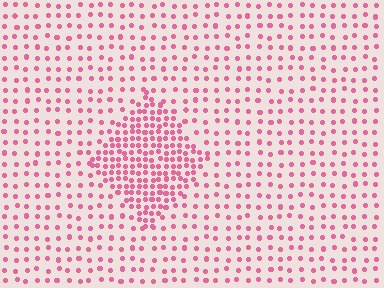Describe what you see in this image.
The image contains small pink elements arranged at two different densities. A diamond-shaped region is visible where the elements are more densely packed than the surrounding area.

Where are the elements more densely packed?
The elements are more densely packed inside the diamond boundary.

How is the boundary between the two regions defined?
The boundary is defined by a change in element density (approximately 2.4x ratio). All elements are the same color, size, and shape.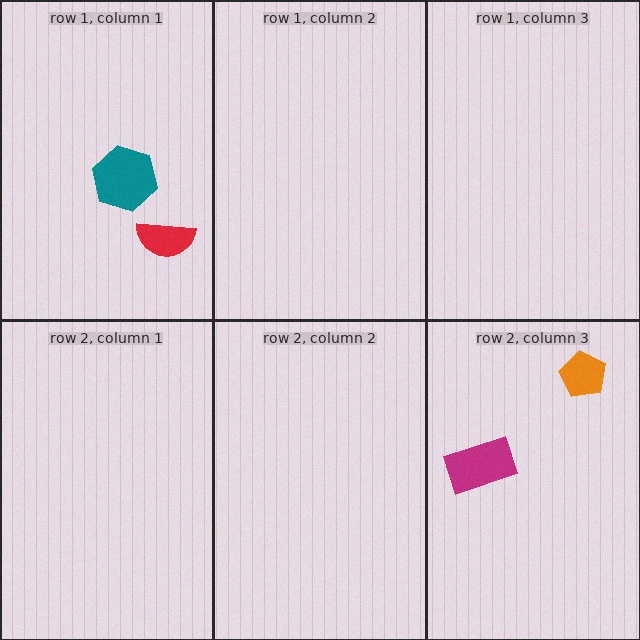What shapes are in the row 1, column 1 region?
The teal hexagon, the red semicircle.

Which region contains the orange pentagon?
The row 2, column 3 region.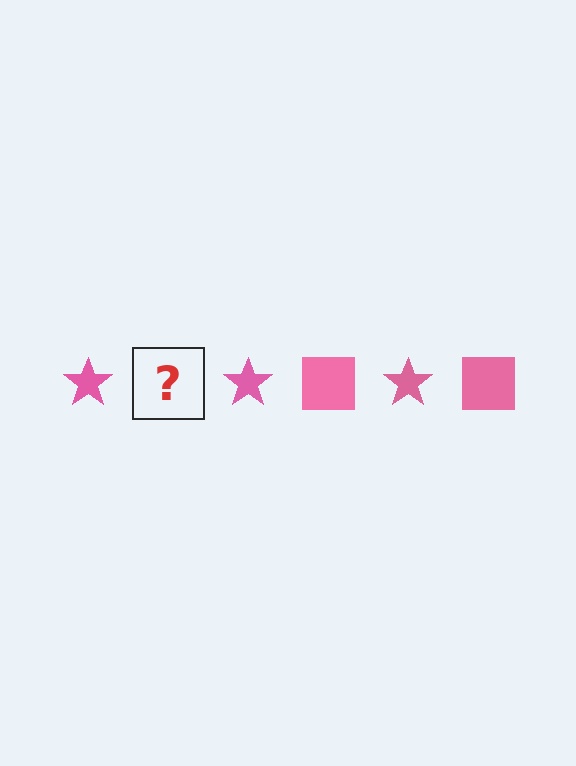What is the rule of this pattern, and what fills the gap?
The rule is that the pattern cycles through star, square shapes in pink. The gap should be filled with a pink square.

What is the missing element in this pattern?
The missing element is a pink square.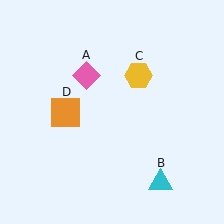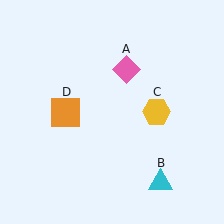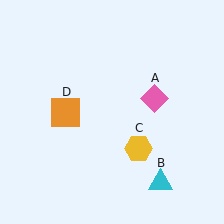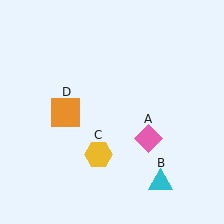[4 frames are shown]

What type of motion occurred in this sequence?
The pink diamond (object A), yellow hexagon (object C) rotated clockwise around the center of the scene.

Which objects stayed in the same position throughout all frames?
Cyan triangle (object B) and orange square (object D) remained stationary.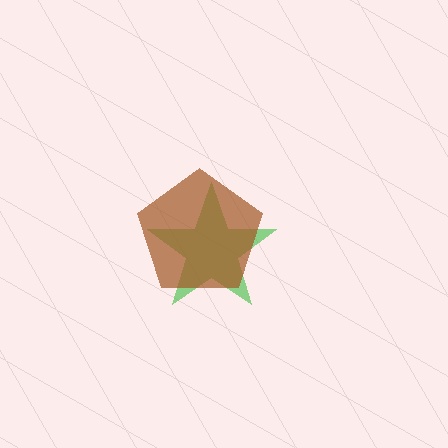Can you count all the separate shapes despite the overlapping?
Yes, there are 2 separate shapes.